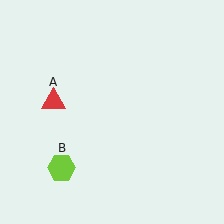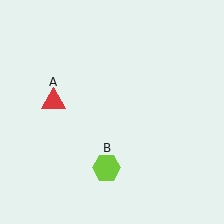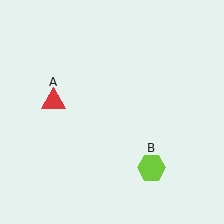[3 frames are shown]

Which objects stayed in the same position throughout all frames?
Red triangle (object A) remained stationary.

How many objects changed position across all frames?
1 object changed position: lime hexagon (object B).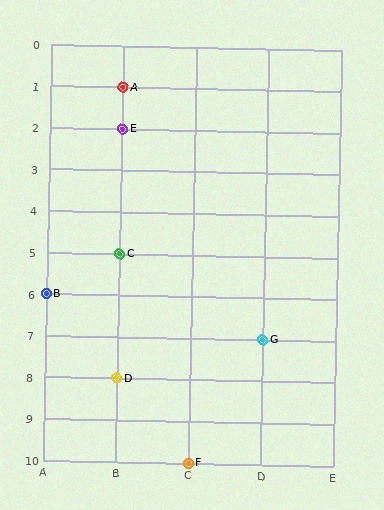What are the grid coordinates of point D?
Point D is at grid coordinates (B, 8).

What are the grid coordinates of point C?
Point C is at grid coordinates (B, 5).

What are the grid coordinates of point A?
Point A is at grid coordinates (B, 1).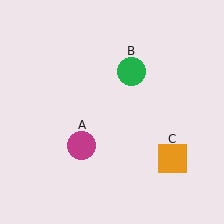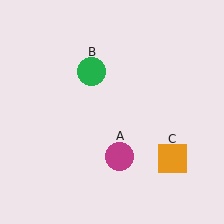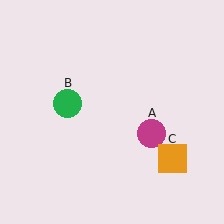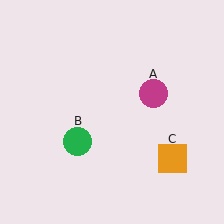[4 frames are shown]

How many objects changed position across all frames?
2 objects changed position: magenta circle (object A), green circle (object B).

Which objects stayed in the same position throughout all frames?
Orange square (object C) remained stationary.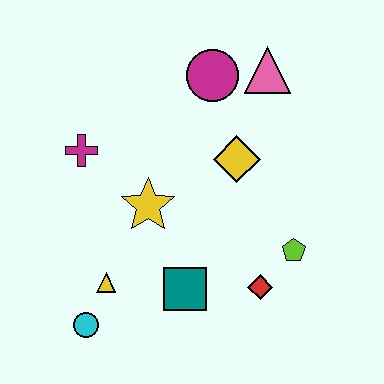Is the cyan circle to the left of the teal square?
Yes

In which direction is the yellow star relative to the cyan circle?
The yellow star is above the cyan circle.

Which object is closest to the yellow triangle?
The cyan circle is closest to the yellow triangle.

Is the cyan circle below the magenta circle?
Yes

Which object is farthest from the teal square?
The pink triangle is farthest from the teal square.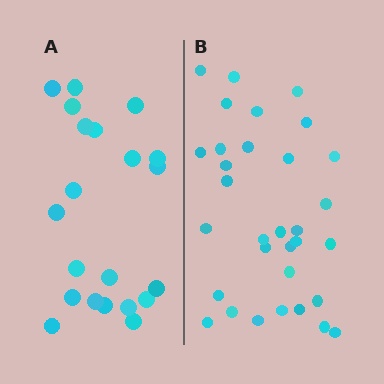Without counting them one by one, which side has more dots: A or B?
Region B (the right region) has more dots.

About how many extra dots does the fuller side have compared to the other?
Region B has roughly 12 or so more dots than region A.